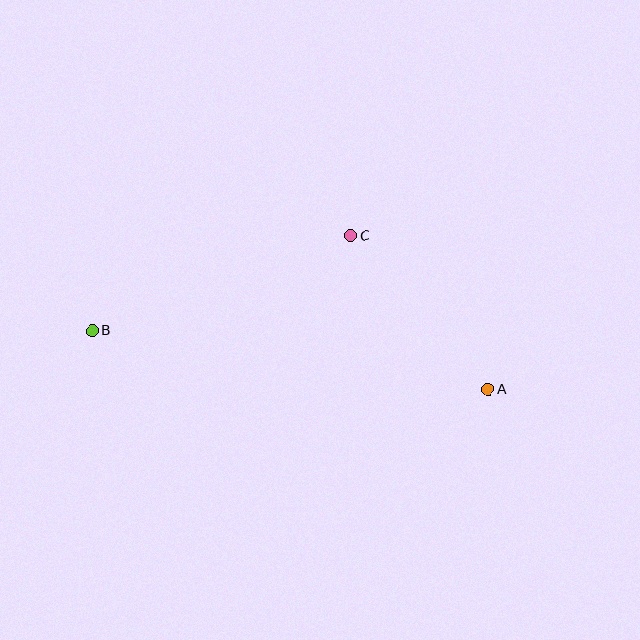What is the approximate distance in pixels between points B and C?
The distance between B and C is approximately 275 pixels.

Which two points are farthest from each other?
Points A and B are farthest from each other.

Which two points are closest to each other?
Points A and C are closest to each other.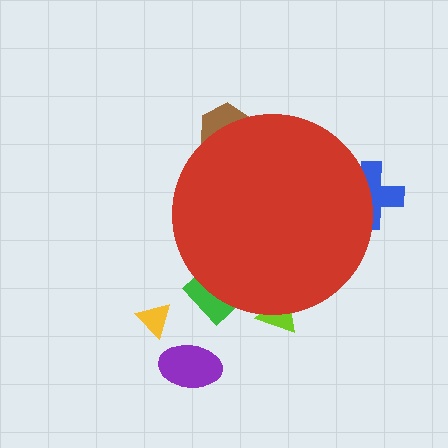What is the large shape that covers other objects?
A red circle.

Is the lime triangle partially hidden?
Yes, the lime triangle is partially hidden behind the red circle.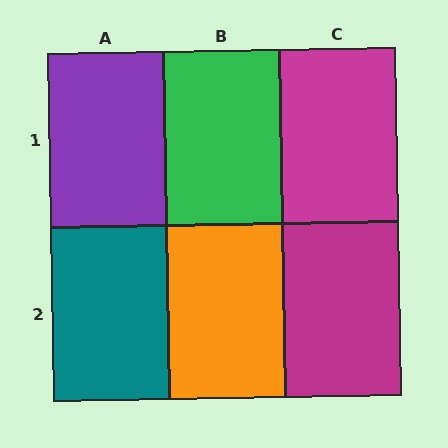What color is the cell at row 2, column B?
Orange.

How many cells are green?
1 cell is green.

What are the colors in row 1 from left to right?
Purple, green, magenta.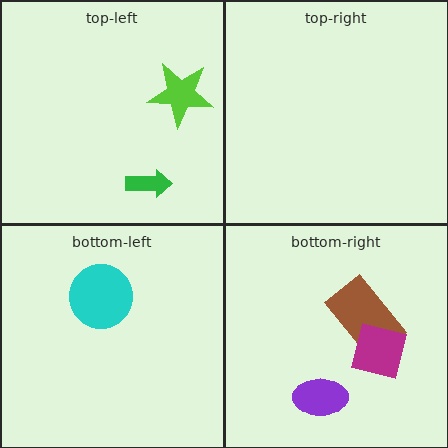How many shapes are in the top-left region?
2.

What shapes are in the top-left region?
The lime star, the green arrow.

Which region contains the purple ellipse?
The bottom-right region.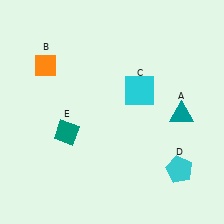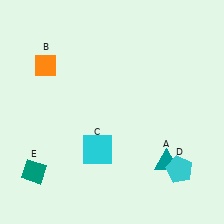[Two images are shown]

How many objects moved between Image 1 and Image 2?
3 objects moved between the two images.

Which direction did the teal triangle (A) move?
The teal triangle (A) moved down.